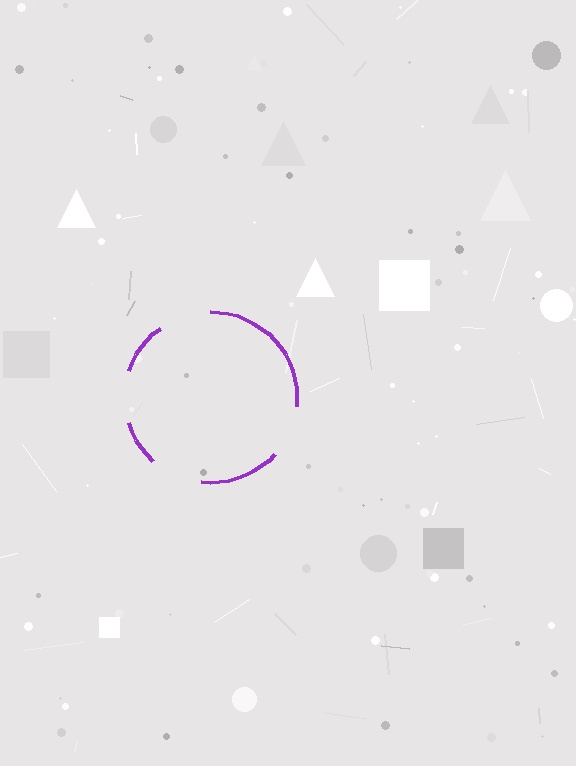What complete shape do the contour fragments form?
The contour fragments form a circle.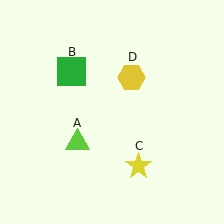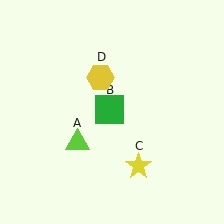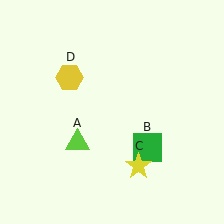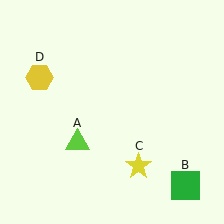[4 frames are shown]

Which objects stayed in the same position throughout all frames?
Lime triangle (object A) and yellow star (object C) remained stationary.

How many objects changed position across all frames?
2 objects changed position: green square (object B), yellow hexagon (object D).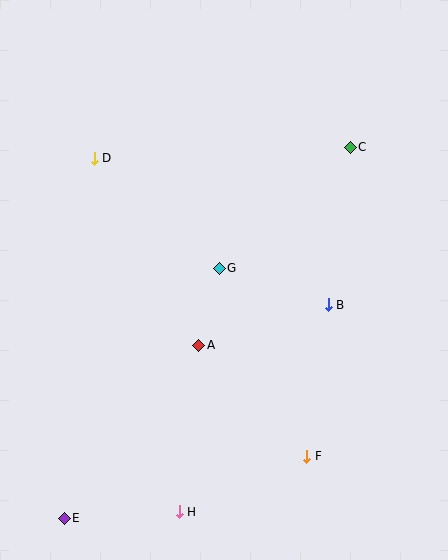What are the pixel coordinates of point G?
Point G is at (219, 268).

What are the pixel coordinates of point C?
Point C is at (350, 147).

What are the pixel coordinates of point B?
Point B is at (328, 305).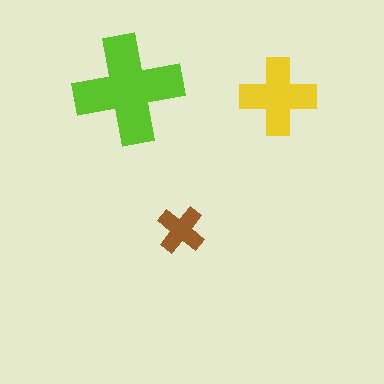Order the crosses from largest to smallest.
the lime one, the yellow one, the brown one.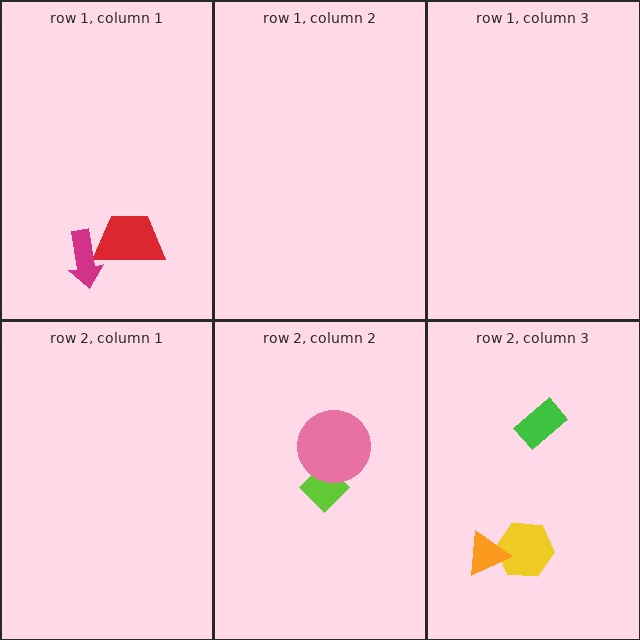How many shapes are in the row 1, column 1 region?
2.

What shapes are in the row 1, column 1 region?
The red trapezoid, the magenta arrow.